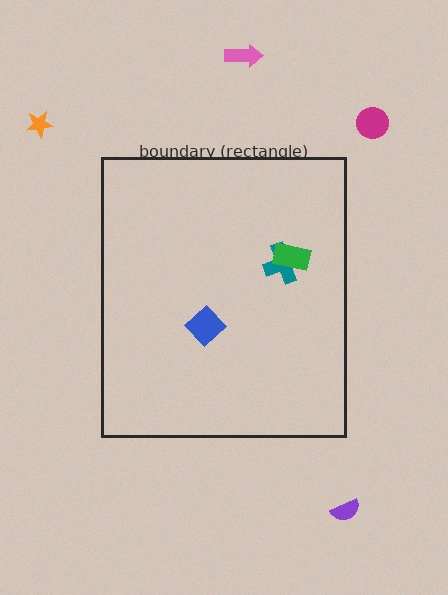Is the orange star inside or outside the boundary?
Outside.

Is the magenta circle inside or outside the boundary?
Outside.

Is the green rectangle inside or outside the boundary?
Inside.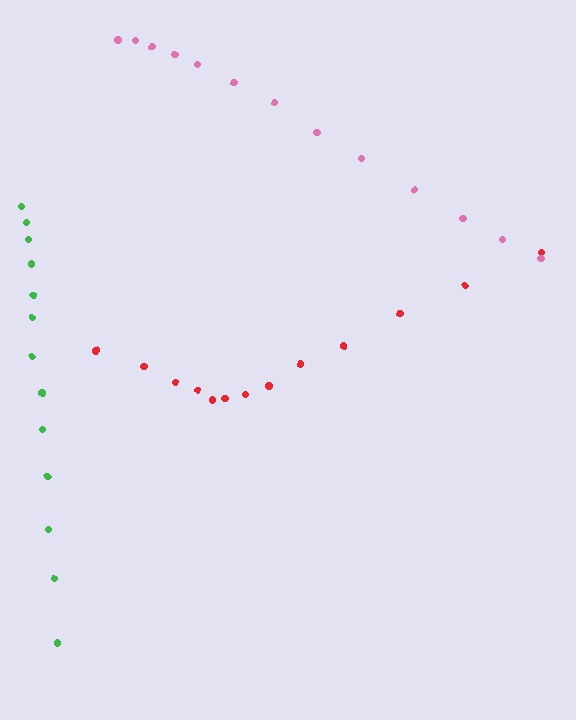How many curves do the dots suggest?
There are 3 distinct paths.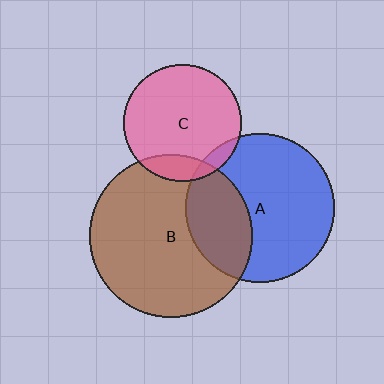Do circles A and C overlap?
Yes.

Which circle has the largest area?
Circle B (brown).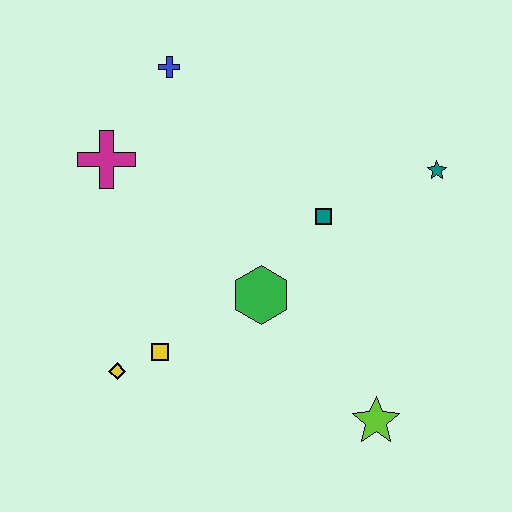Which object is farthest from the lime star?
The blue cross is farthest from the lime star.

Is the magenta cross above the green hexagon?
Yes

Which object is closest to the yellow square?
The yellow diamond is closest to the yellow square.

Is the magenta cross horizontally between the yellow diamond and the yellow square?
No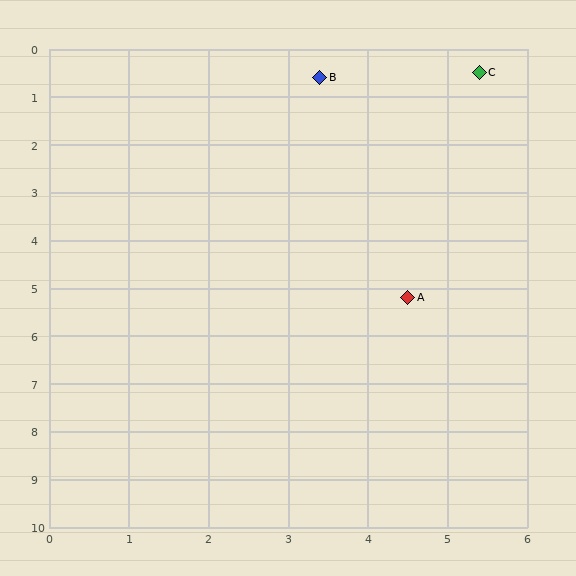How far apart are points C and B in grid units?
Points C and B are about 2.0 grid units apart.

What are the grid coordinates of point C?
Point C is at approximately (5.4, 0.5).